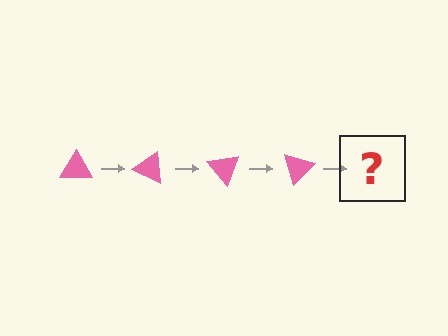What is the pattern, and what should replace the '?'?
The pattern is that the triangle rotates 25 degrees each step. The '?' should be a pink triangle rotated 100 degrees.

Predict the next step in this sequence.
The next step is a pink triangle rotated 100 degrees.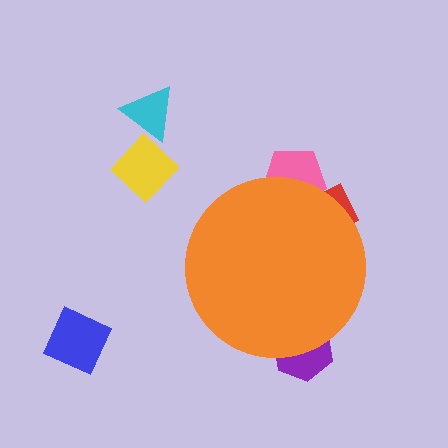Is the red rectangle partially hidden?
Yes, the red rectangle is partially hidden behind the orange circle.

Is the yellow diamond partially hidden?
No, the yellow diamond is fully visible.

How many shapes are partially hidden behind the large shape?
3 shapes are partially hidden.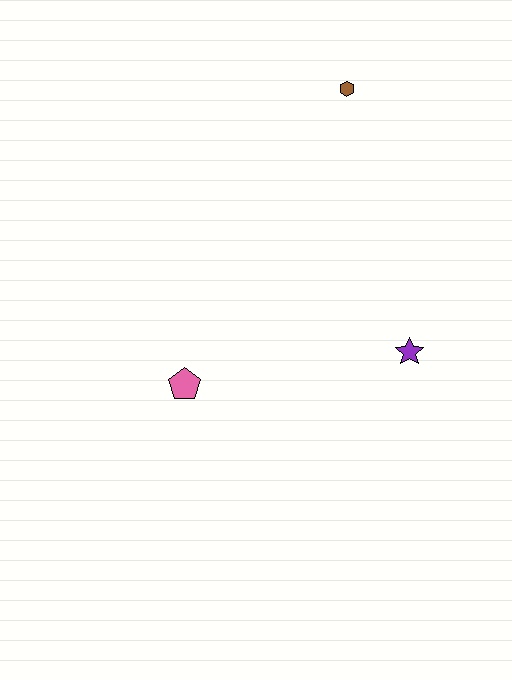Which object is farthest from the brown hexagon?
The pink pentagon is farthest from the brown hexagon.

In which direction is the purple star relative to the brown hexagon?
The purple star is below the brown hexagon.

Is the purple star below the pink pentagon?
No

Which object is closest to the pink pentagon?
The purple star is closest to the pink pentagon.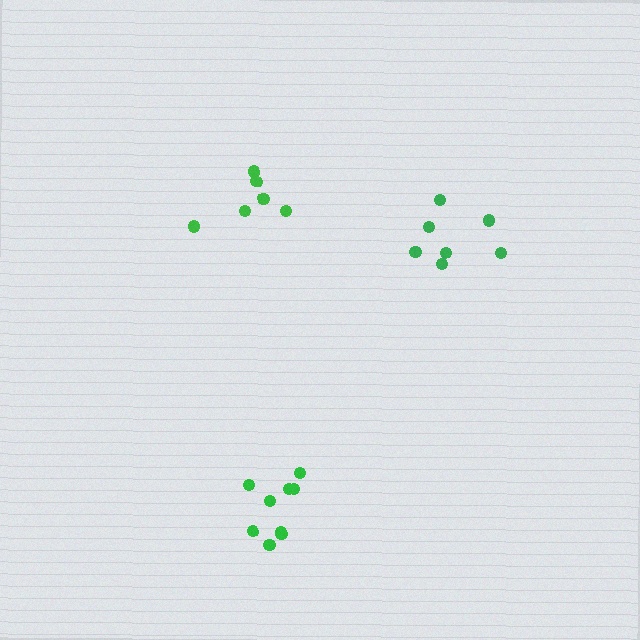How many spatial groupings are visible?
There are 3 spatial groupings.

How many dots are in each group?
Group 1: 9 dots, Group 2: 6 dots, Group 3: 7 dots (22 total).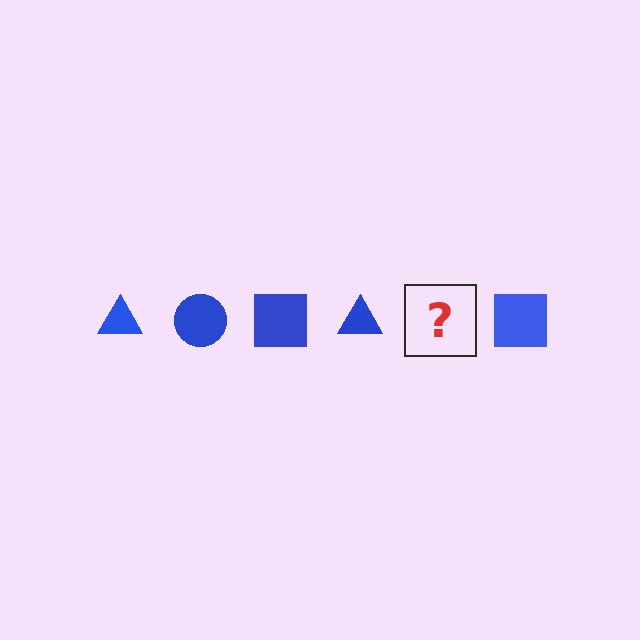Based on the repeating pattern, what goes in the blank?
The blank should be a blue circle.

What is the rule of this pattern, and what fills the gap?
The rule is that the pattern cycles through triangle, circle, square shapes in blue. The gap should be filled with a blue circle.